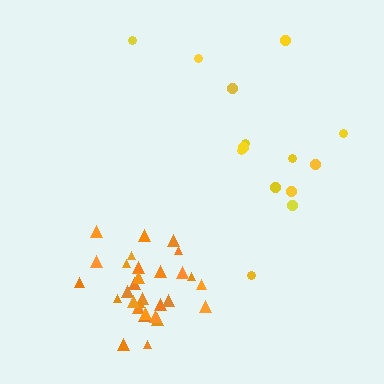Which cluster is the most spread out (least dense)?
Yellow.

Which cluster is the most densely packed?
Orange.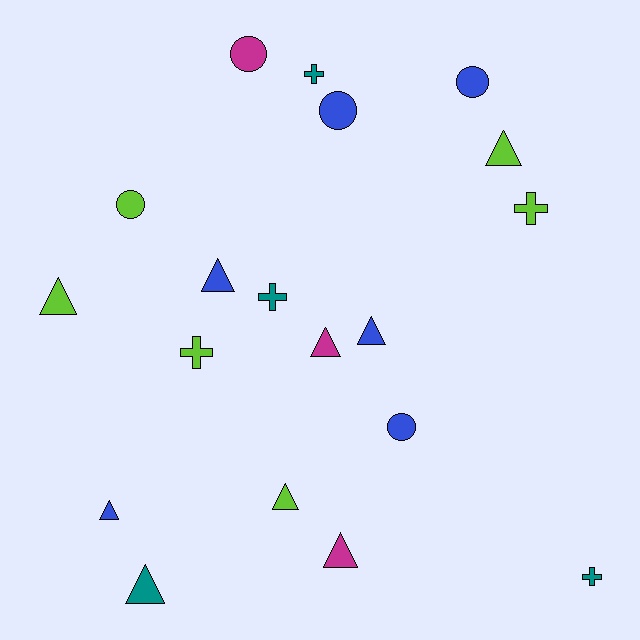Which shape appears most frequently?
Triangle, with 9 objects.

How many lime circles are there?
There is 1 lime circle.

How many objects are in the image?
There are 19 objects.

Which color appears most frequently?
Blue, with 6 objects.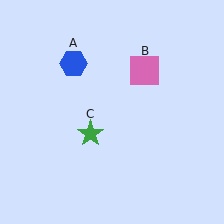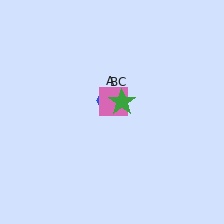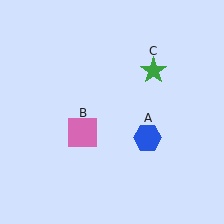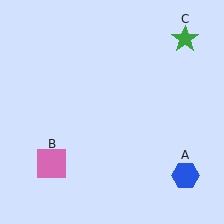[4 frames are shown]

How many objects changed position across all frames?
3 objects changed position: blue hexagon (object A), pink square (object B), green star (object C).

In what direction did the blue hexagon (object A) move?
The blue hexagon (object A) moved down and to the right.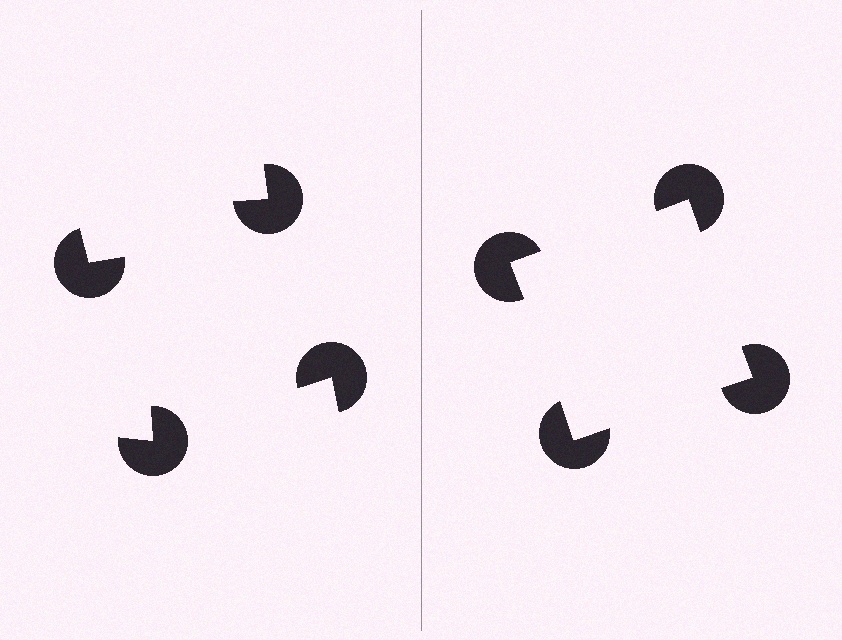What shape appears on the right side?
An illusory square.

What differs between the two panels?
The pac-man discs are positioned identically on both sides; only the wedge orientations differ. On the right they align to a square; on the left they are misaligned.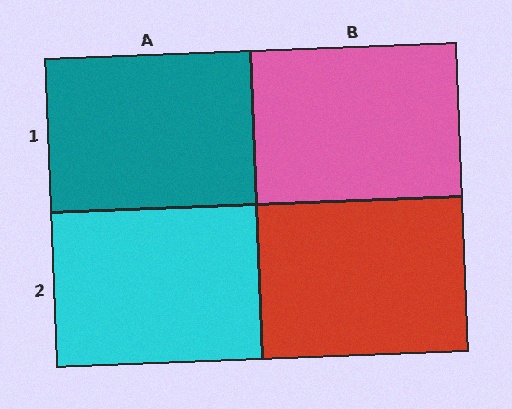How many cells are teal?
1 cell is teal.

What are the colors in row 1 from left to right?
Teal, pink.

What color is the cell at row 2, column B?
Red.